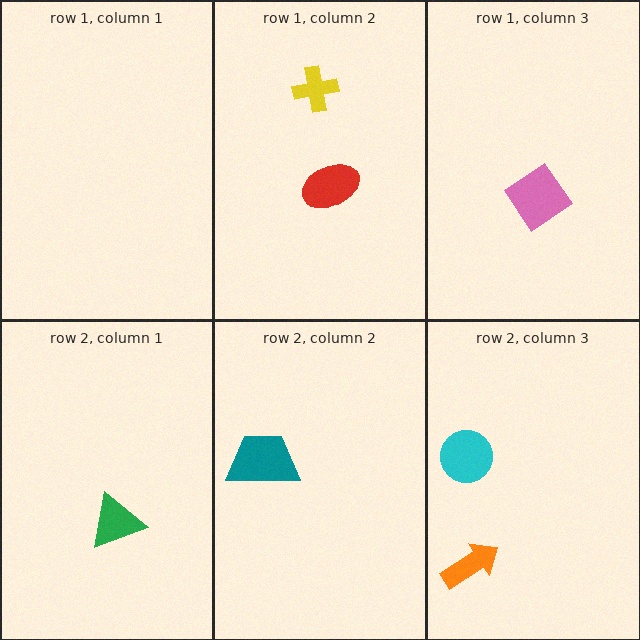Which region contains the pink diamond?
The row 1, column 3 region.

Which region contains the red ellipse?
The row 1, column 2 region.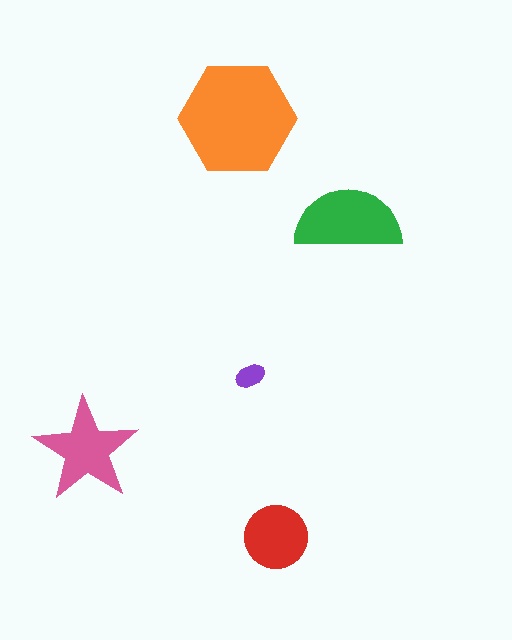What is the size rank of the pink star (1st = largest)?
3rd.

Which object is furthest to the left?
The pink star is leftmost.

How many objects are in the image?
There are 5 objects in the image.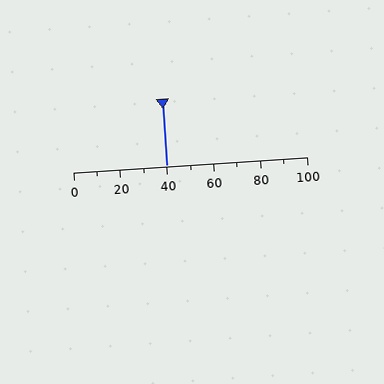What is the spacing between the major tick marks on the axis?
The major ticks are spaced 20 apart.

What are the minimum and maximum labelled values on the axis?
The axis runs from 0 to 100.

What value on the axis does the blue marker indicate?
The marker indicates approximately 40.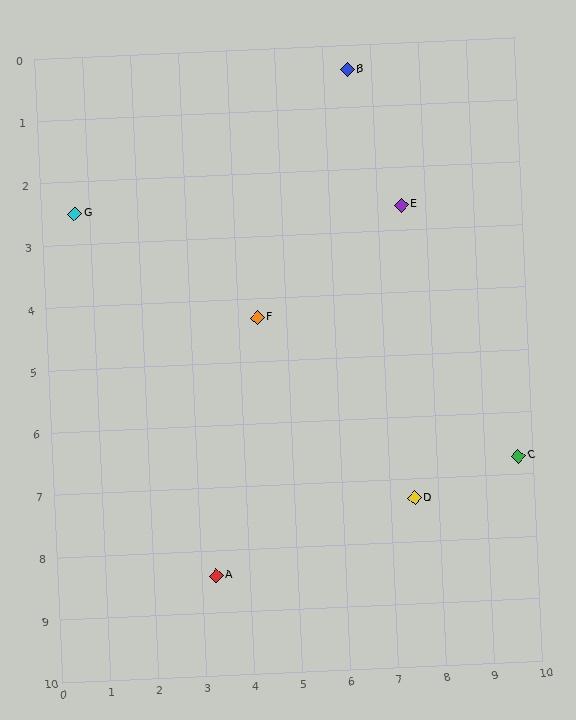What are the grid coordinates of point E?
Point E is at approximately (7.5, 2.6).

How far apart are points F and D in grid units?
Points F and D are about 4.3 grid units apart.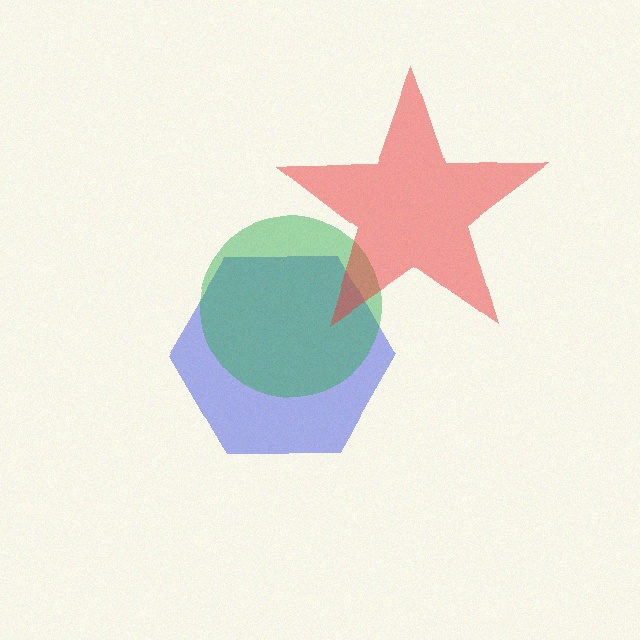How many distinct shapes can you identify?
There are 3 distinct shapes: a blue hexagon, a green circle, a red star.